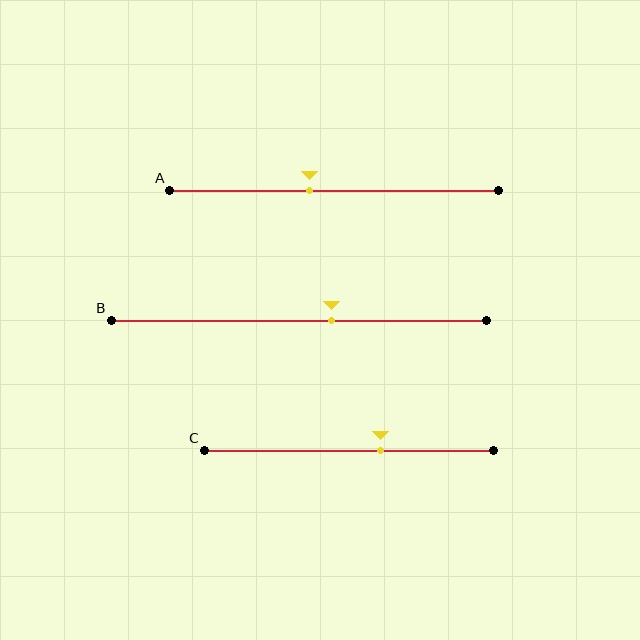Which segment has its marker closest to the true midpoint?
Segment A has its marker closest to the true midpoint.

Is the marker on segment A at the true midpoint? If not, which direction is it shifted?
No, the marker on segment A is shifted to the left by about 7% of the segment length.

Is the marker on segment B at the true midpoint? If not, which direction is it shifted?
No, the marker on segment B is shifted to the right by about 9% of the segment length.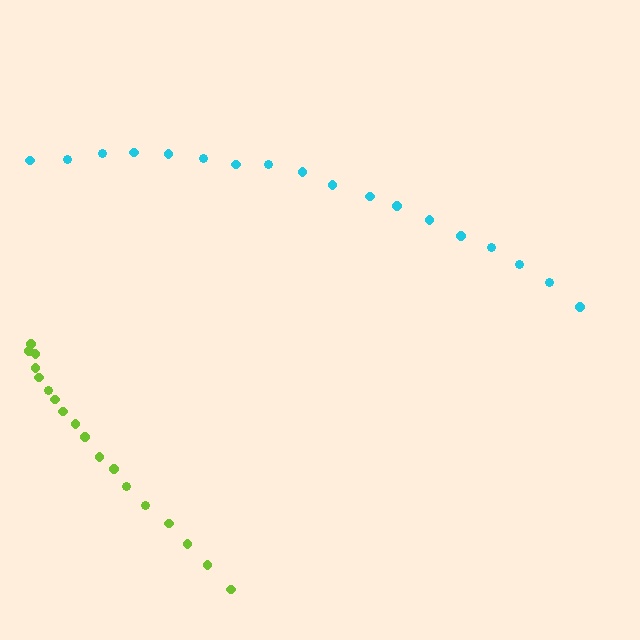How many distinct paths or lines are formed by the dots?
There are 2 distinct paths.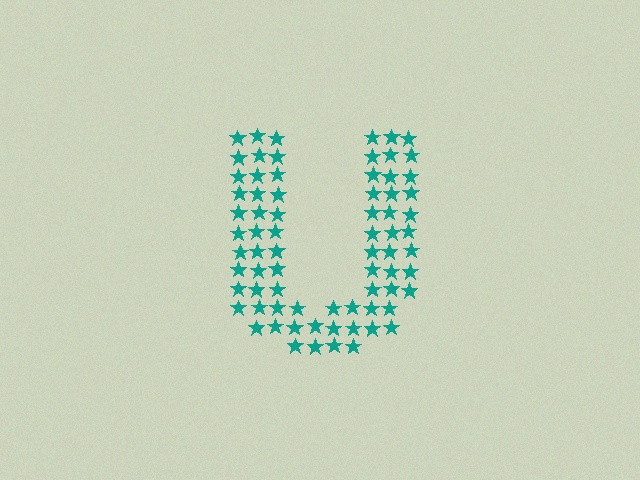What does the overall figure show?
The overall figure shows the letter U.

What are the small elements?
The small elements are stars.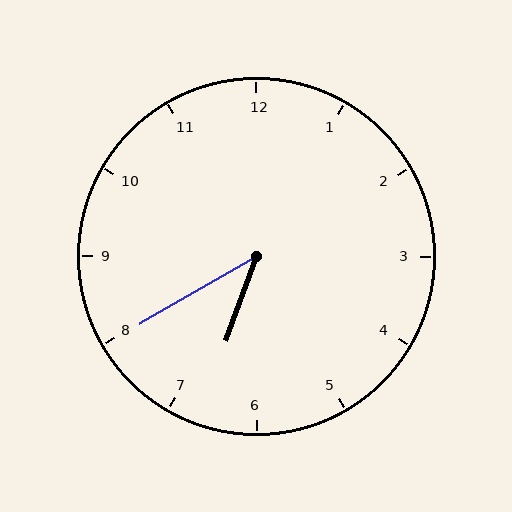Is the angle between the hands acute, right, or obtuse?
It is acute.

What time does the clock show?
6:40.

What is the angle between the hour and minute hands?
Approximately 40 degrees.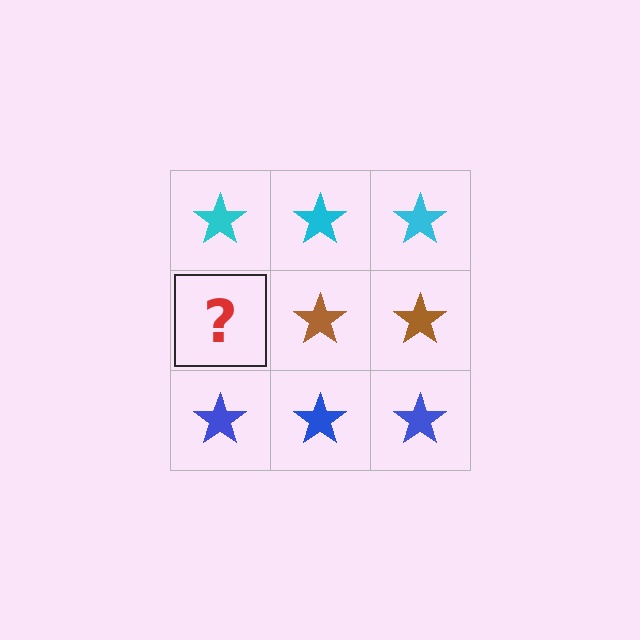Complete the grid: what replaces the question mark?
The question mark should be replaced with a brown star.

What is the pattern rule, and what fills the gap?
The rule is that each row has a consistent color. The gap should be filled with a brown star.